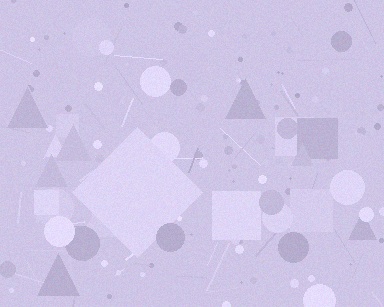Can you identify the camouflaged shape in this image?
The camouflaged shape is a diamond.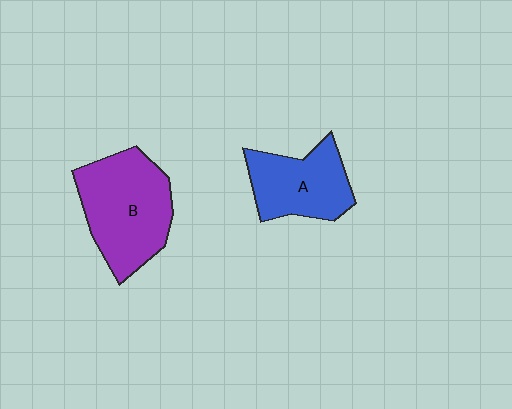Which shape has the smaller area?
Shape A (blue).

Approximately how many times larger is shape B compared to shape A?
Approximately 1.4 times.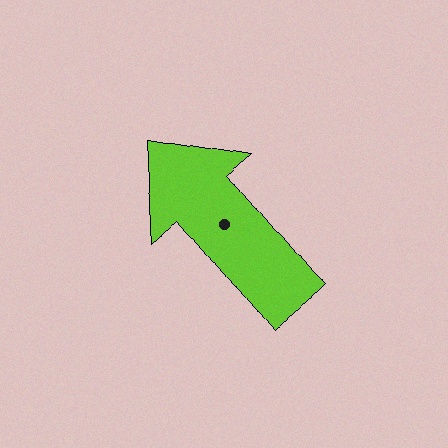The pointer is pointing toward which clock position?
Roughly 11 o'clock.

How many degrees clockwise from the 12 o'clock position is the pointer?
Approximately 320 degrees.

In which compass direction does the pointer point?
Northwest.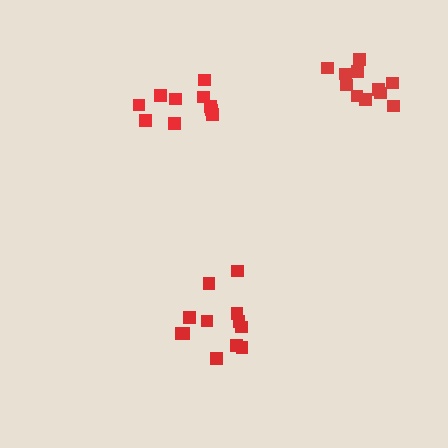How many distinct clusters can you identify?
There are 3 distinct clusters.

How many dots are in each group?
Group 1: 12 dots, Group 2: 10 dots, Group 3: 11 dots (33 total).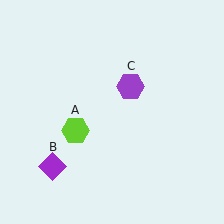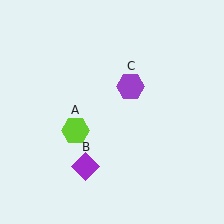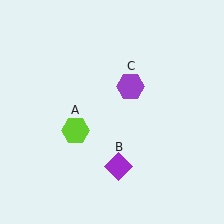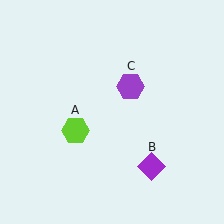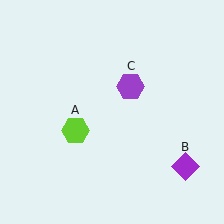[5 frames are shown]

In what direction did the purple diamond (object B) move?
The purple diamond (object B) moved right.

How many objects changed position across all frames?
1 object changed position: purple diamond (object B).